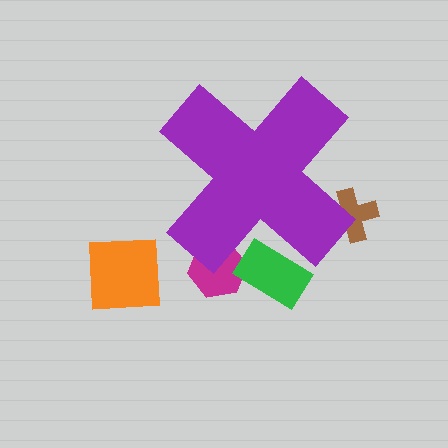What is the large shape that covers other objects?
A purple cross.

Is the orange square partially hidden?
No, the orange square is fully visible.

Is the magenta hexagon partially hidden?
Yes, the magenta hexagon is partially hidden behind the purple cross.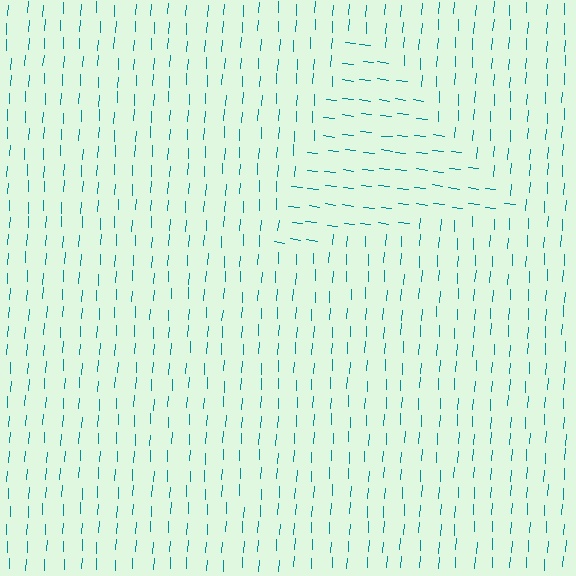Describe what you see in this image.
The image is filled with small teal line segments. A triangle region in the image has lines oriented differently from the surrounding lines, creating a visible texture boundary.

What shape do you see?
I see a triangle.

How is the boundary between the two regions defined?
The boundary is defined purely by a change in line orientation (approximately 86 degrees difference). All lines are the same color and thickness.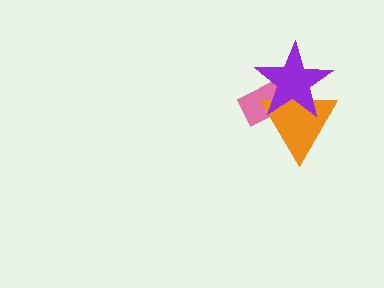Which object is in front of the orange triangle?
The purple star is in front of the orange triangle.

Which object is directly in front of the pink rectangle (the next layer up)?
The orange triangle is directly in front of the pink rectangle.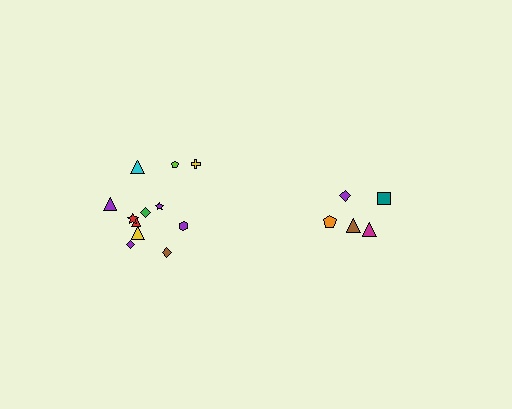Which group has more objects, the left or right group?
The left group.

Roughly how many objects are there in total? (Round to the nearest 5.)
Roughly 15 objects in total.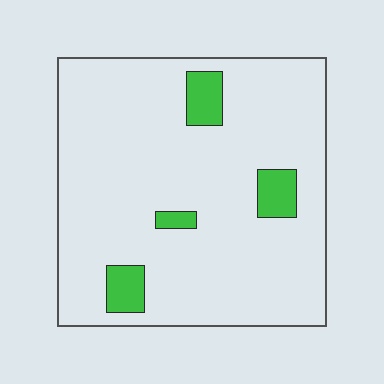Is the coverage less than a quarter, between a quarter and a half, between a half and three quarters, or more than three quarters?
Less than a quarter.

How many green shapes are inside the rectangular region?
4.